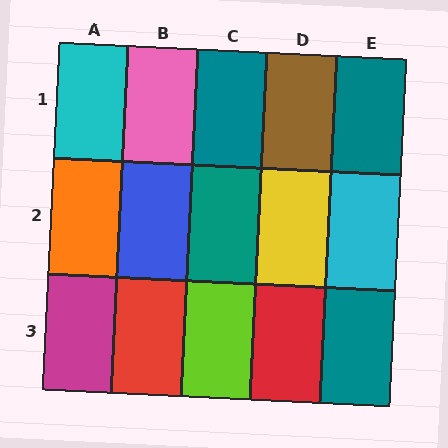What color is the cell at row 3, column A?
Magenta.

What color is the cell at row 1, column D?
Brown.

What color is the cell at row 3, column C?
Lime.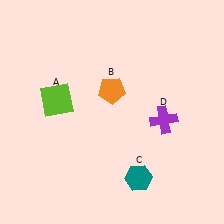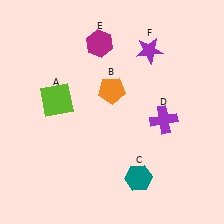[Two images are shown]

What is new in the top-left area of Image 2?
A magenta hexagon (E) was added in the top-left area of Image 2.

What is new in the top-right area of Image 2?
A purple star (F) was added in the top-right area of Image 2.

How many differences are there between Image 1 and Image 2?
There are 2 differences between the two images.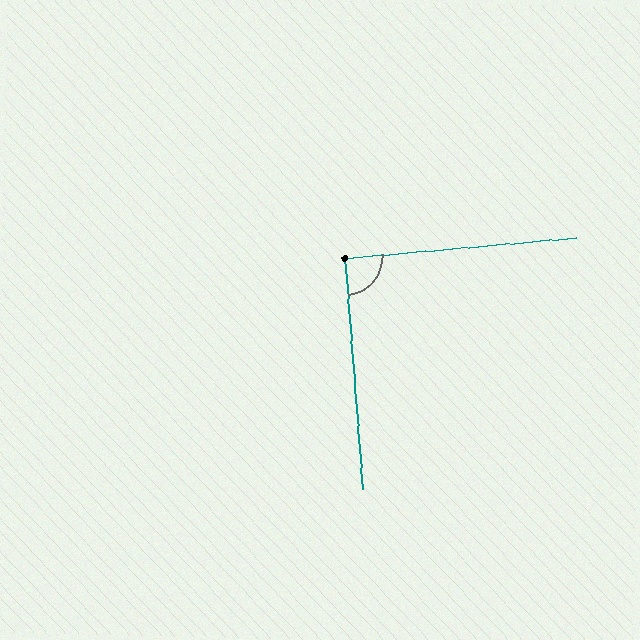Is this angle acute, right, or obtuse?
It is approximately a right angle.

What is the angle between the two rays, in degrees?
Approximately 91 degrees.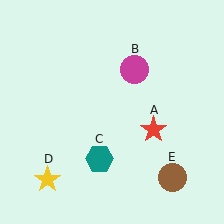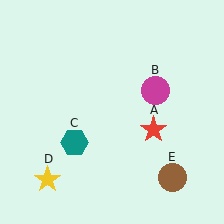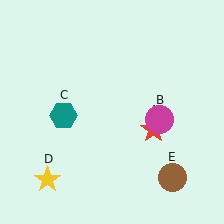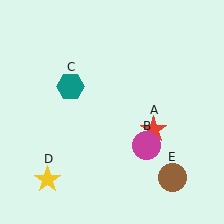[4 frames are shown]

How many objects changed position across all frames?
2 objects changed position: magenta circle (object B), teal hexagon (object C).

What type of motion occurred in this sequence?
The magenta circle (object B), teal hexagon (object C) rotated clockwise around the center of the scene.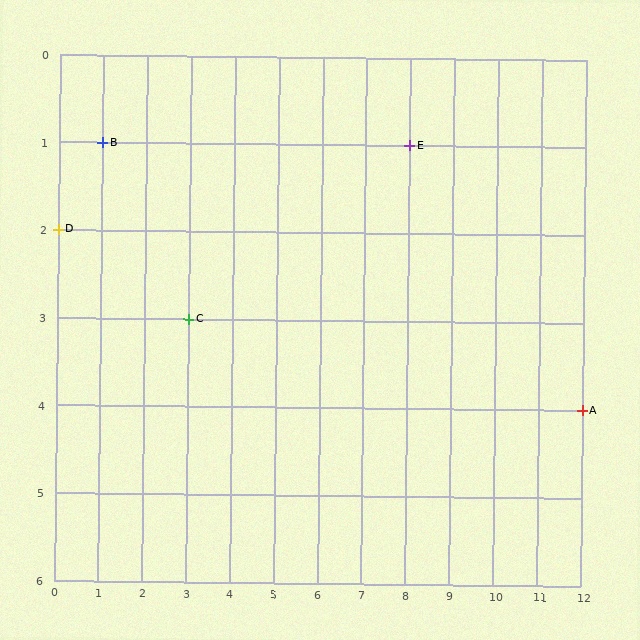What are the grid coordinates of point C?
Point C is at grid coordinates (3, 3).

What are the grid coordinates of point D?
Point D is at grid coordinates (0, 2).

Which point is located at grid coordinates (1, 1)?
Point B is at (1, 1).